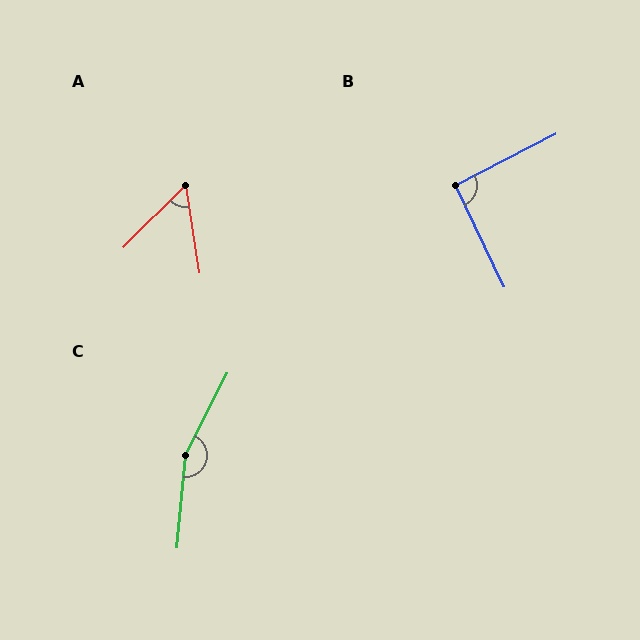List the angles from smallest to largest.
A (54°), B (91°), C (158°).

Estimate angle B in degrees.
Approximately 91 degrees.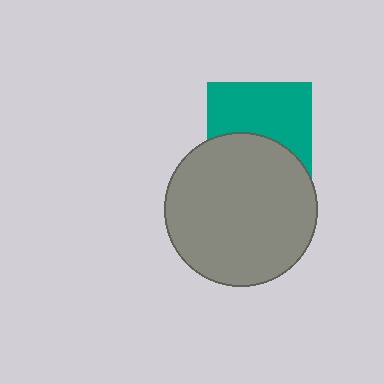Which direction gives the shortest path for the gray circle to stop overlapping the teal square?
Moving down gives the shortest separation.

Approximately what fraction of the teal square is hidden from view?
Roughly 42% of the teal square is hidden behind the gray circle.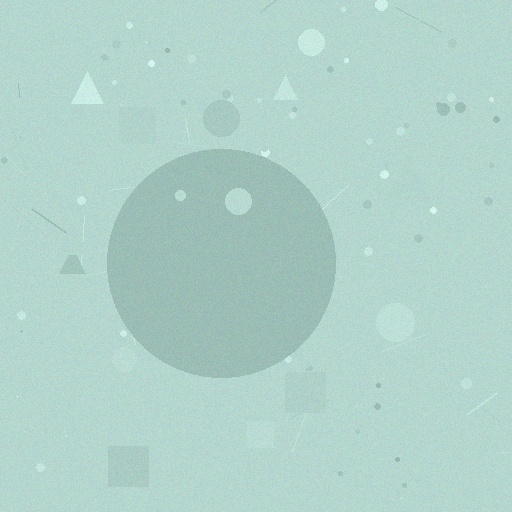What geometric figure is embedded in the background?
A circle is embedded in the background.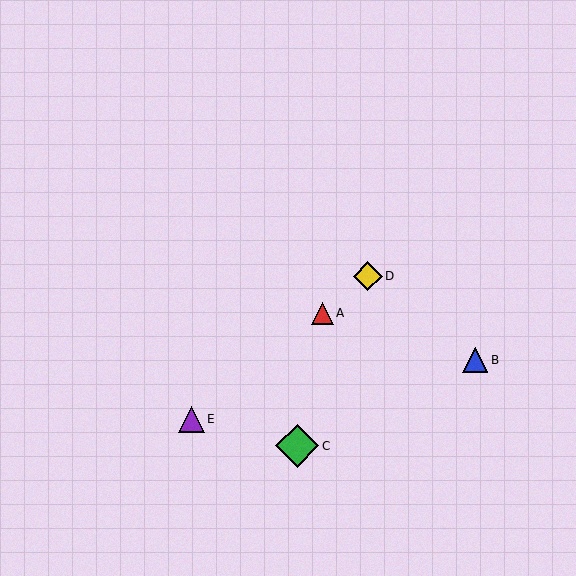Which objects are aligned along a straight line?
Objects A, D, E are aligned along a straight line.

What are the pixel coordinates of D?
Object D is at (368, 276).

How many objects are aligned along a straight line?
3 objects (A, D, E) are aligned along a straight line.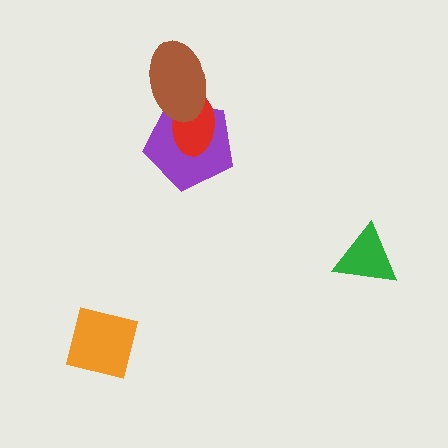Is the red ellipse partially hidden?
Yes, it is partially covered by another shape.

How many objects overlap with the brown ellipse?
2 objects overlap with the brown ellipse.